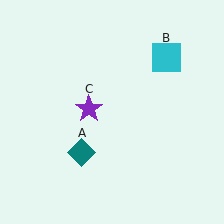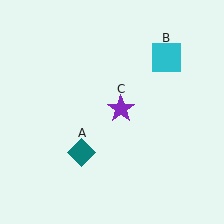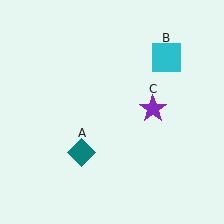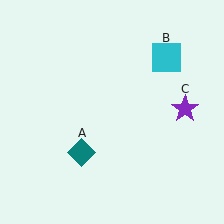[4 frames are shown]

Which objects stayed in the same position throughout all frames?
Teal diamond (object A) and cyan square (object B) remained stationary.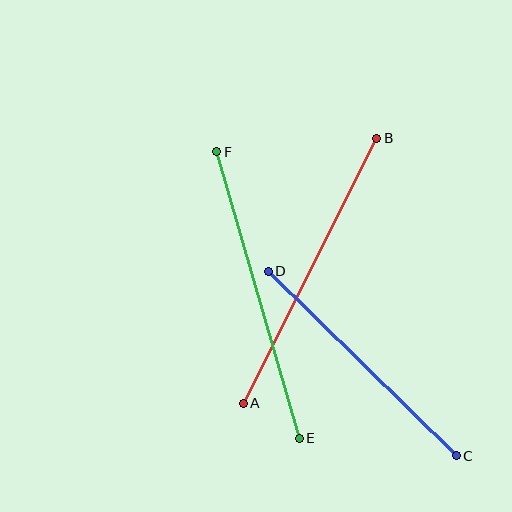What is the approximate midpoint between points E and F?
The midpoint is at approximately (258, 295) pixels.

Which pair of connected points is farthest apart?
Points E and F are farthest apart.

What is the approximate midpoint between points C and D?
The midpoint is at approximately (362, 363) pixels.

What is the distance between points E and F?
The distance is approximately 298 pixels.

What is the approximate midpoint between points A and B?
The midpoint is at approximately (310, 271) pixels.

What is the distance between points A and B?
The distance is approximately 297 pixels.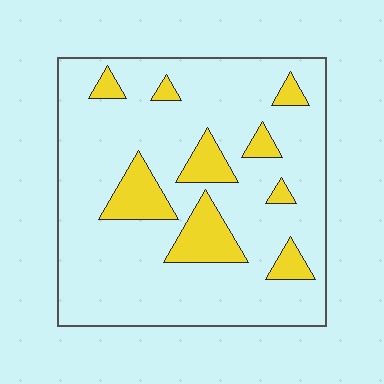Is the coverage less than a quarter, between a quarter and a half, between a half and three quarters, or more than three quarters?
Less than a quarter.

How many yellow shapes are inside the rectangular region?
9.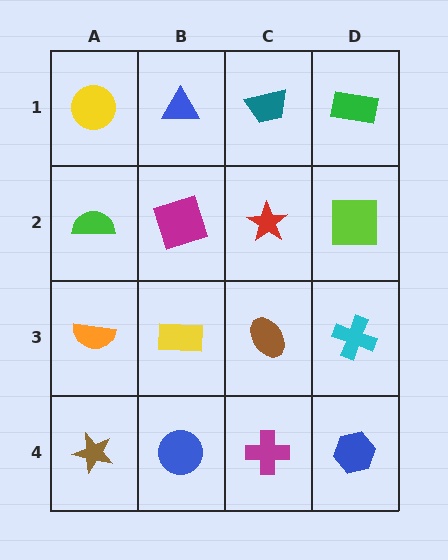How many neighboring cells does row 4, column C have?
3.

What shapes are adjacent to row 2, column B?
A blue triangle (row 1, column B), a yellow rectangle (row 3, column B), a green semicircle (row 2, column A), a red star (row 2, column C).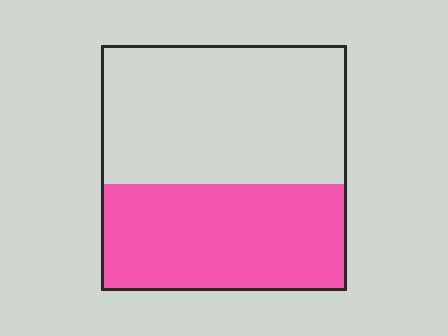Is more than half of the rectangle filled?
No.